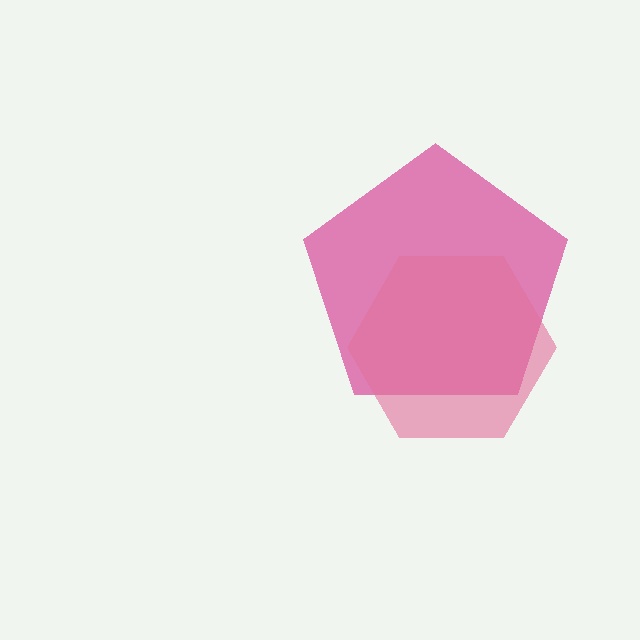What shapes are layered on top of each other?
The layered shapes are: a magenta pentagon, a pink hexagon.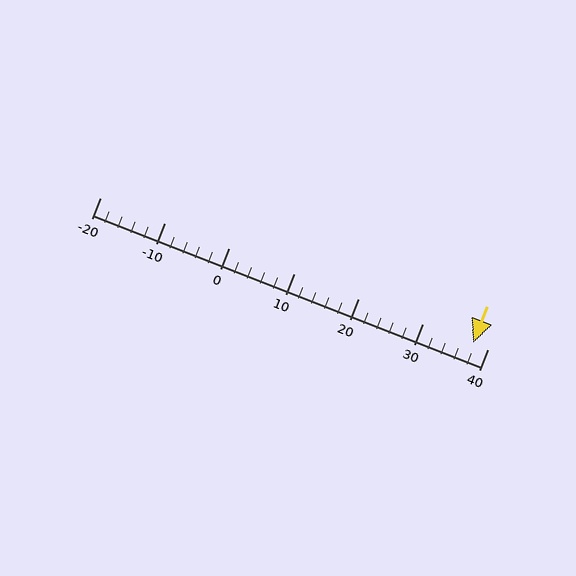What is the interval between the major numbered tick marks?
The major tick marks are spaced 10 units apart.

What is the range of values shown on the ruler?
The ruler shows values from -20 to 40.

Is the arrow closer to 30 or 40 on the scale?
The arrow is closer to 40.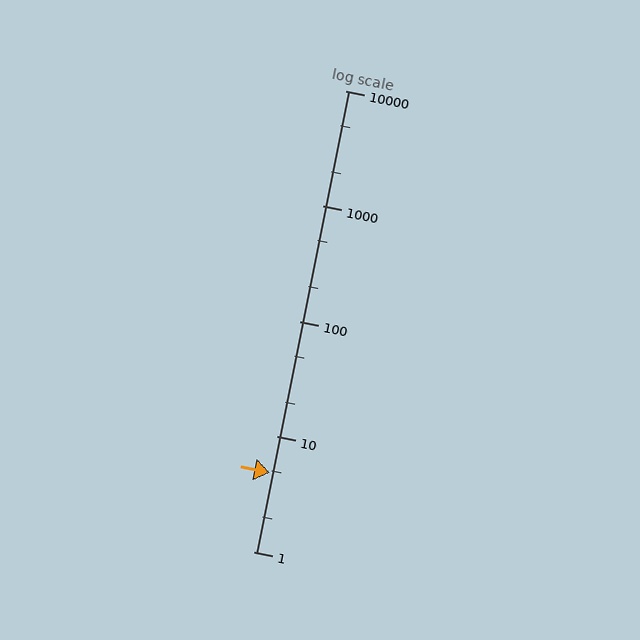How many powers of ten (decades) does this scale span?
The scale spans 4 decades, from 1 to 10000.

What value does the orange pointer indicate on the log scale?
The pointer indicates approximately 4.8.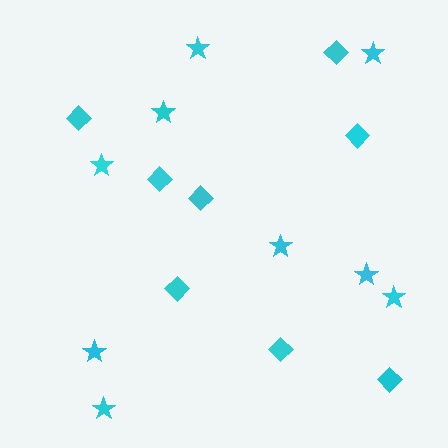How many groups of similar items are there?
There are 2 groups: one group of stars (9) and one group of diamonds (8).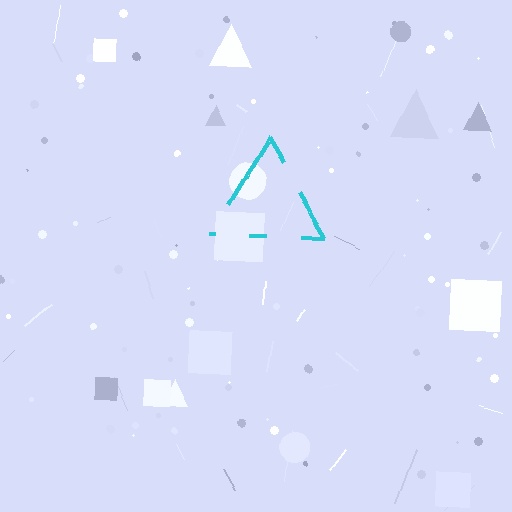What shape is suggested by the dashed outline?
The dashed outline suggests a triangle.